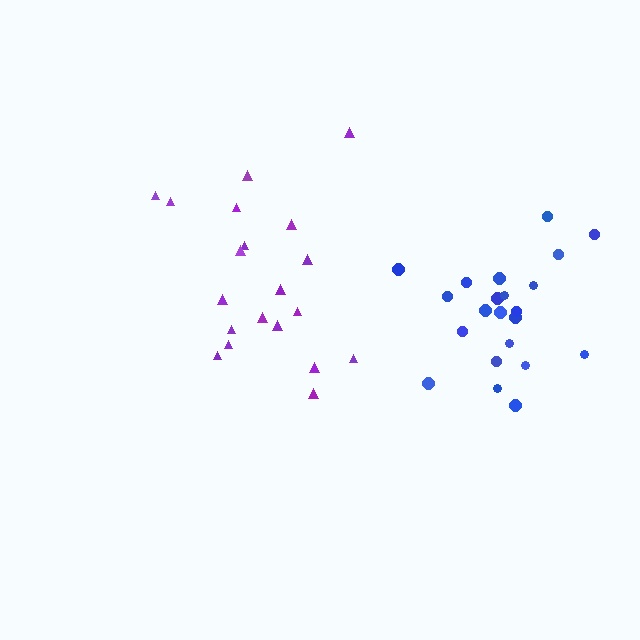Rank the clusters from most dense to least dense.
blue, purple.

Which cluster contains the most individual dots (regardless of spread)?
Blue (22).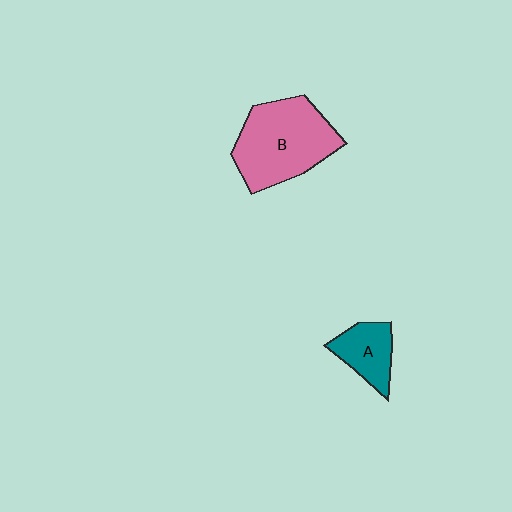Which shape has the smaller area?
Shape A (teal).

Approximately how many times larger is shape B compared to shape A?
Approximately 2.3 times.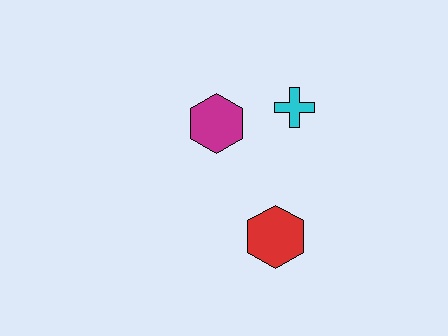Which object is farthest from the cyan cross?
The red hexagon is farthest from the cyan cross.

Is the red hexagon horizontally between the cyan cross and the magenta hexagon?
Yes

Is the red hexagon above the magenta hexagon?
No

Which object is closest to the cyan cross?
The magenta hexagon is closest to the cyan cross.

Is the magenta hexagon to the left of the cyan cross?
Yes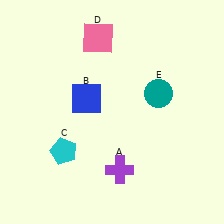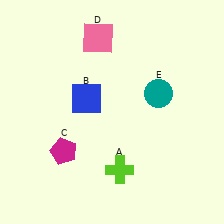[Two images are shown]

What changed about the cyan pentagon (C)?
In Image 1, C is cyan. In Image 2, it changed to magenta.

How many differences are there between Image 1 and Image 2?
There are 2 differences between the two images.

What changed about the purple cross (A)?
In Image 1, A is purple. In Image 2, it changed to lime.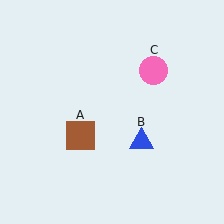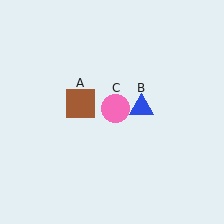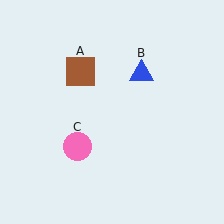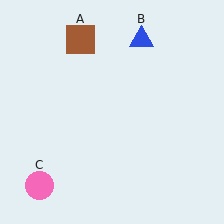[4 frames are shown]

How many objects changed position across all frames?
3 objects changed position: brown square (object A), blue triangle (object B), pink circle (object C).